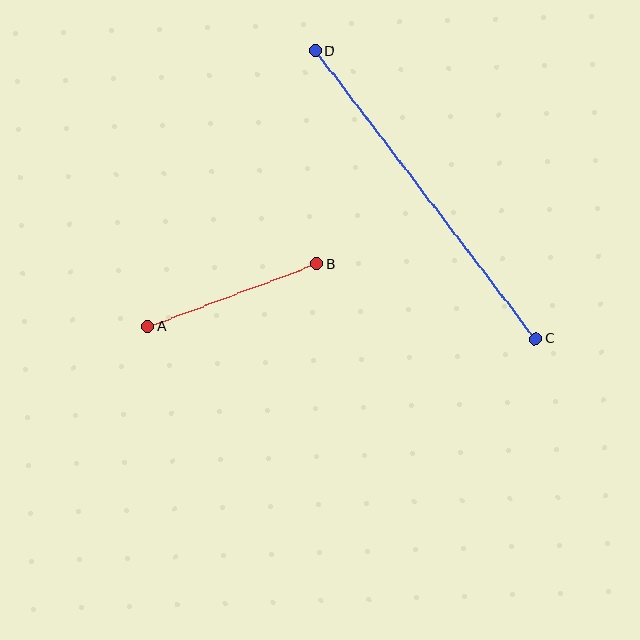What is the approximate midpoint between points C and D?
The midpoint is at approximately (425, 195) pixels.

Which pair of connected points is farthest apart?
Points C and D are farthest apart.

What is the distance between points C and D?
The distance is approximately 363 pixels.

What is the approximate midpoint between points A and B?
The midpoint is at approximately (232, 295) pixels.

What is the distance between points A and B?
The distance is approximately 180 pixels.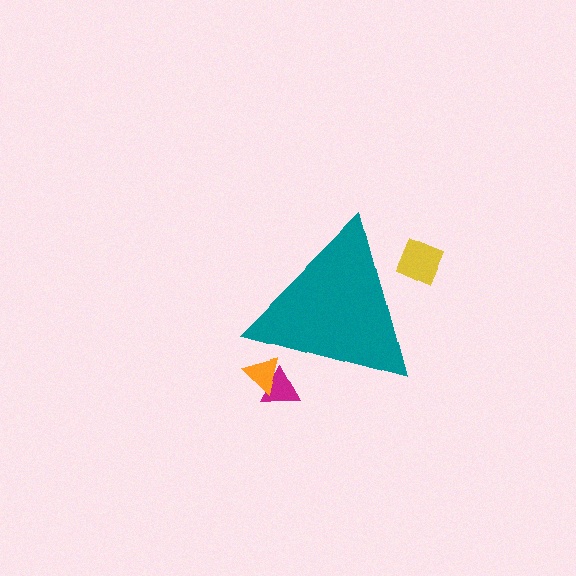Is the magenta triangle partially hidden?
Yes, the magenta triangle is partially hidden behind the teal triangle.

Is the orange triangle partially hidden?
Yes, the orange triangle is partially hidden behind the teal triangle.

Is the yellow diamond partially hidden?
Yes, the yellow diamond is partially hidden behind the teal triangle.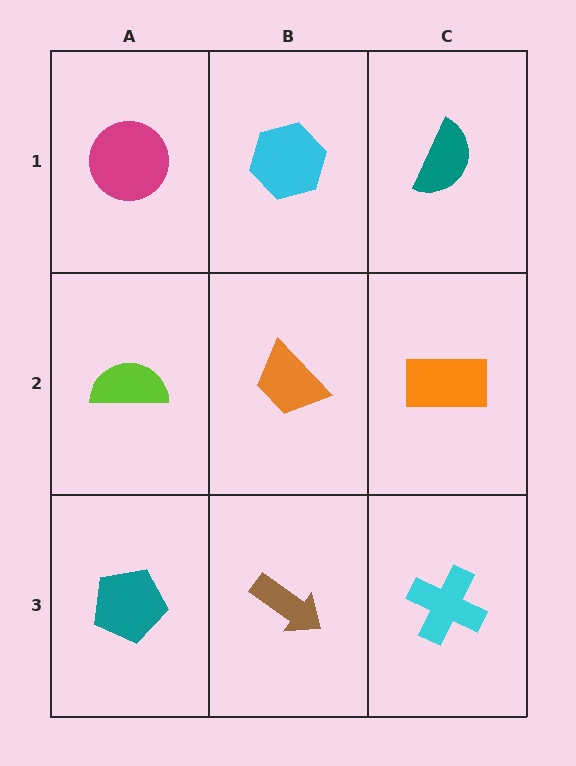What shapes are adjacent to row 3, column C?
An orange rectangle (row 2, column C), a brown arrow (row 3, column B).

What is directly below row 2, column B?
A brown arrow.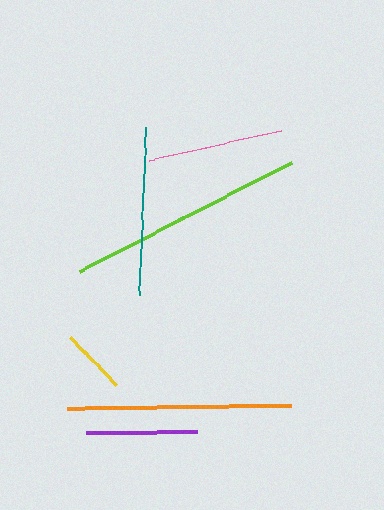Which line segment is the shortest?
The yellow line is the shortest at approximately 66 pixels.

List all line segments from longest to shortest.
From longest to shortest: lime, orange, teal, pink, purple, yellow.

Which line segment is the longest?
The lime line is the longest at approximately 238 pixels.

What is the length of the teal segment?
The teal segment is approximately 169 pixels long.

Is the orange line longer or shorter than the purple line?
The orange line is longer than the purple line.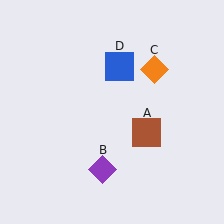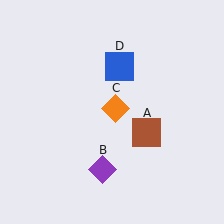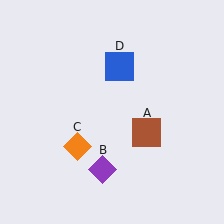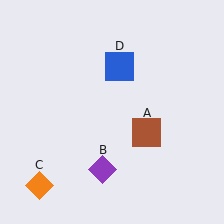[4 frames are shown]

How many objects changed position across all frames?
1 object changed position: orange diamond (object C).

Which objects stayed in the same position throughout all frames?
Brown square (object A) and purple diamond (object B) and blue square (object D) remained stationary.